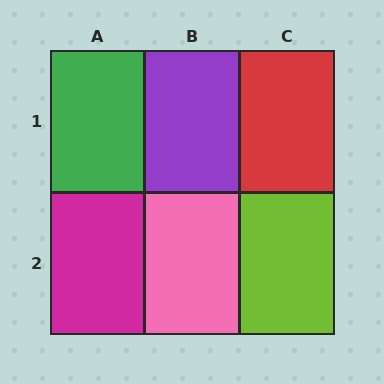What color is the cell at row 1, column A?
Green.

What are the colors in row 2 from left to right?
Magenta, pink, lime.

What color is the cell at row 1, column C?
Red.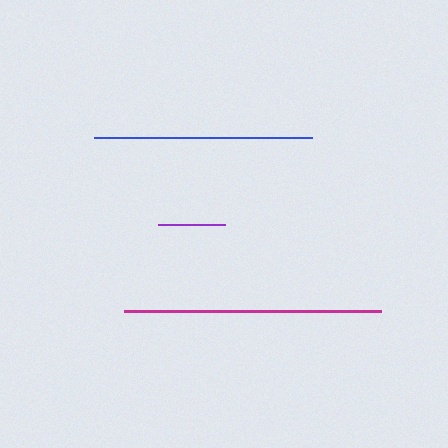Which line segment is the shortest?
The purple line is the shortest at approximately 67 pixels.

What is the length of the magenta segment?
The magenta segment is approximately 257 pixels long.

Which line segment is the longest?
The magenta line is the longest at approximately 257 pixels.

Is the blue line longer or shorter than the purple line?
The blue line is longer than the purple line.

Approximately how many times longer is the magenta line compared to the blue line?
The magenta line is approximately 1.2 times the length of the blue line.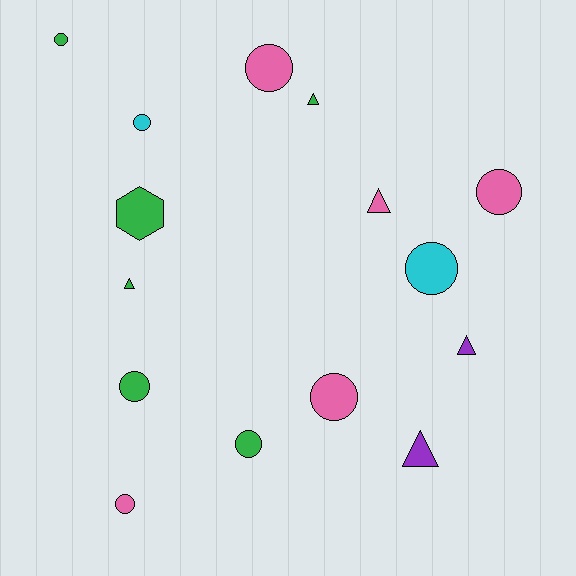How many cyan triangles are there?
There are no cyan triangles.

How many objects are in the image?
There are 15 objects.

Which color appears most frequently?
Green, with 6 objects.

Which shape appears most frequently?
Circle, with 9 objects.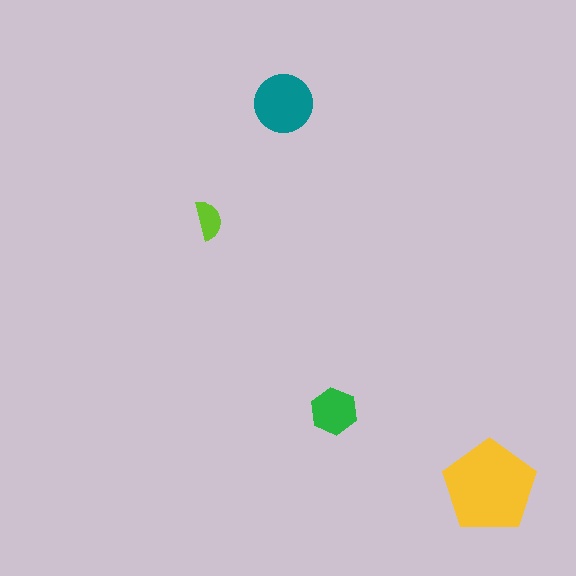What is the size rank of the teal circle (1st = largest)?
2nd.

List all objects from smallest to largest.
The lime semicircle, the green hexagon, the teal circle, the yellow pentagon.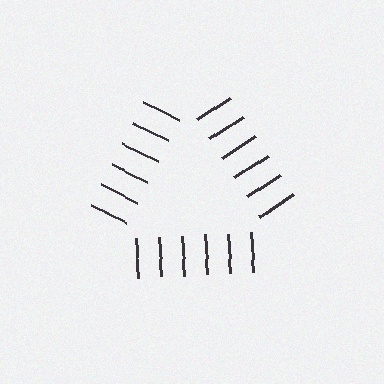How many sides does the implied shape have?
3 sides — the line-ends trace a triangle.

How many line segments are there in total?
18 — 6 along each of the 3 edges.